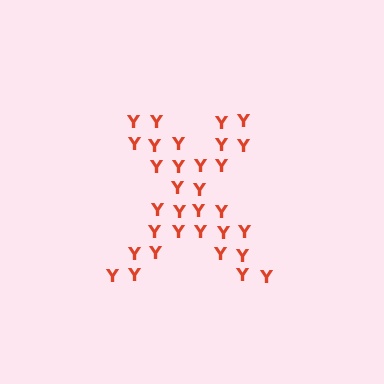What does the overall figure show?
The overall figure shows the letter X.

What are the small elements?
The small elements are letter Y's.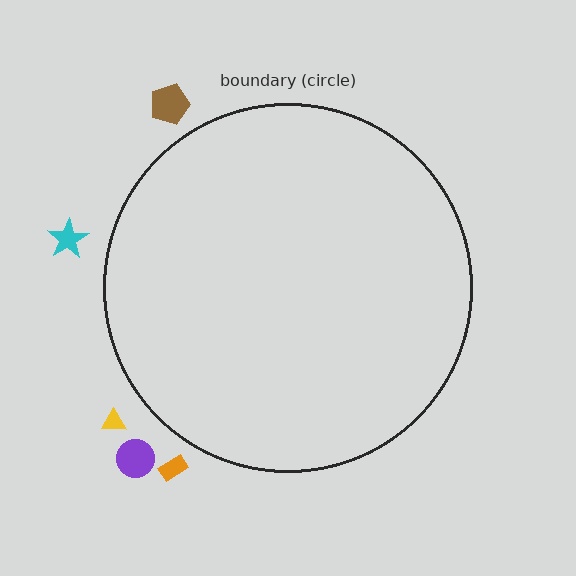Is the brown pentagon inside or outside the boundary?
Outside.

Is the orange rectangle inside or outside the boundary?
Outside.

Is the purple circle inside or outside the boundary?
Outside.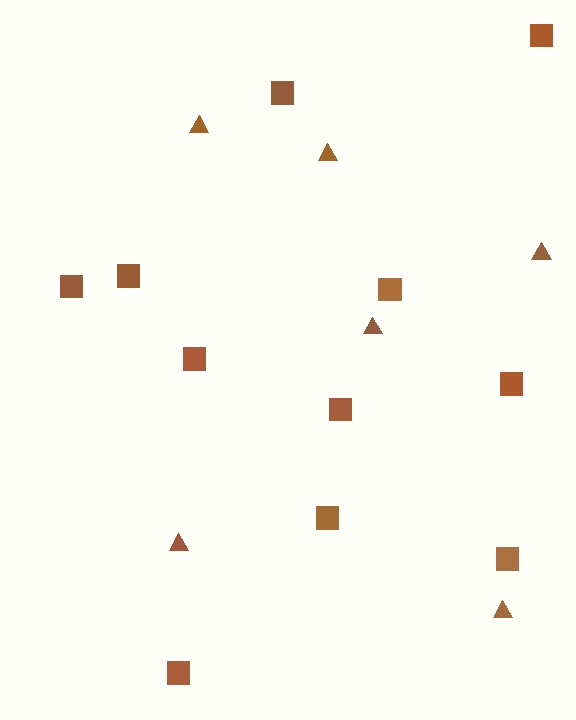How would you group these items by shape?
There are 2 groups: one group of squares (11) and one group of triangles (6).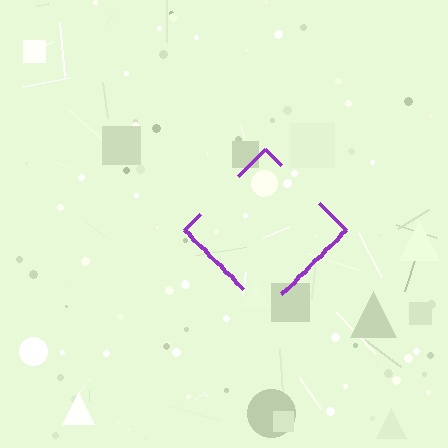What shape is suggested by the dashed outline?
The dashed outline suggests a diamond.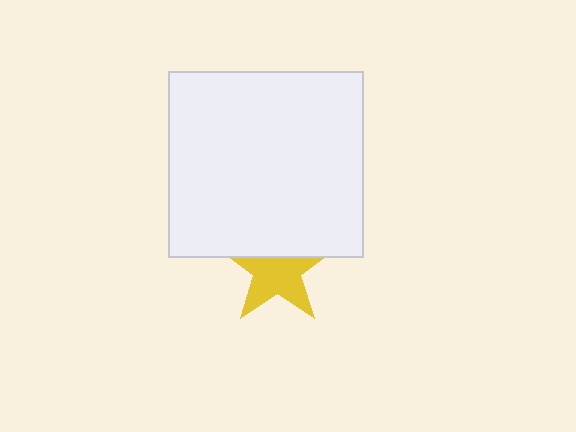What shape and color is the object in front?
The object in front is a white rectangle.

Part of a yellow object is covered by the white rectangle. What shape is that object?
It is a star.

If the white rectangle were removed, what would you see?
You would see the complete yellow star.